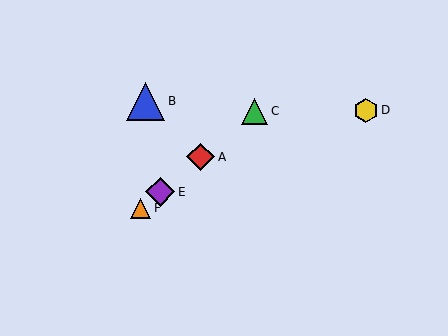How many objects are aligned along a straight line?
4 objects (A, C, E, F) are aligned along a straight line.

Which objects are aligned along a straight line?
Objects A, C, E, F are aligned along a straight line.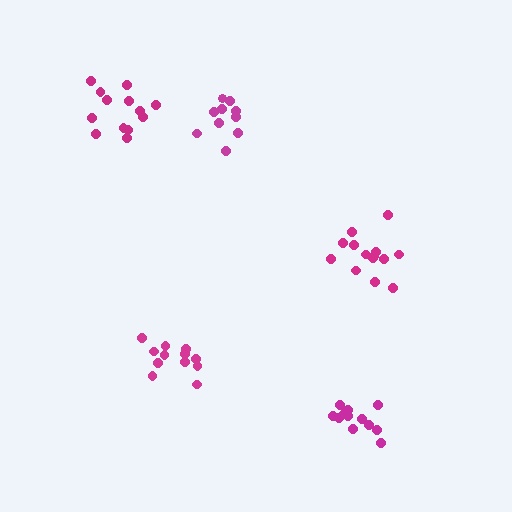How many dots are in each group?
Group 1: 10 dots, Group 2: 14 dots, Group 3: 12 dots, Group 4: 12 dots, Group 5: 14 dots (62 total).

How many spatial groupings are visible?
There are 5 spatial groupings.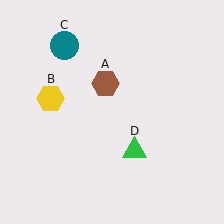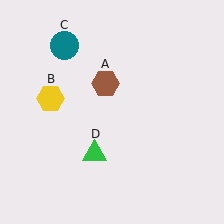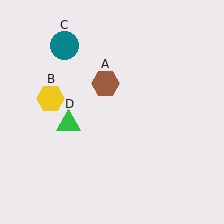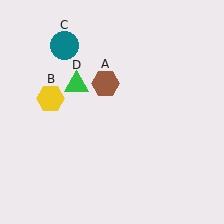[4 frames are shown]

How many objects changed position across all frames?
1 object changed position: green triangle (object D).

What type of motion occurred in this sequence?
The green triangle (object D) rotated clockwise around the center of the scene.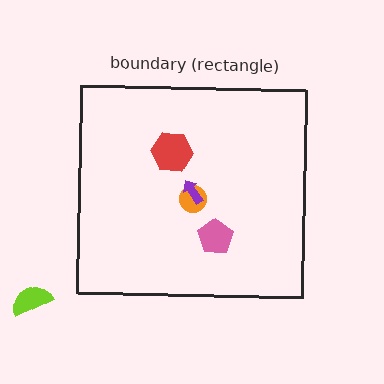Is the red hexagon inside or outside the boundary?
Inside.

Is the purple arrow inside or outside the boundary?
Inside.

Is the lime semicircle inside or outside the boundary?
Outside.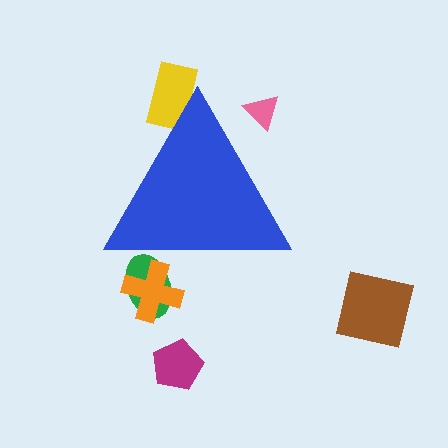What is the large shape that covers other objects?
A blue triangle.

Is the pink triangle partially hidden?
Yes, the pink triangle is partially hidden behind the blue triangle.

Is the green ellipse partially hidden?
Yes, the green ellipse is partially hidden behind the blue triangle.